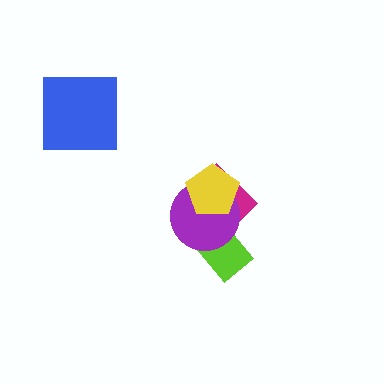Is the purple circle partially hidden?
Yes, it is partially covered by another shape.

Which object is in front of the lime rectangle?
The purple circle is in front of the lime rectangle.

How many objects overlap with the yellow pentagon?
2 objects overlap with the yellow pentagon.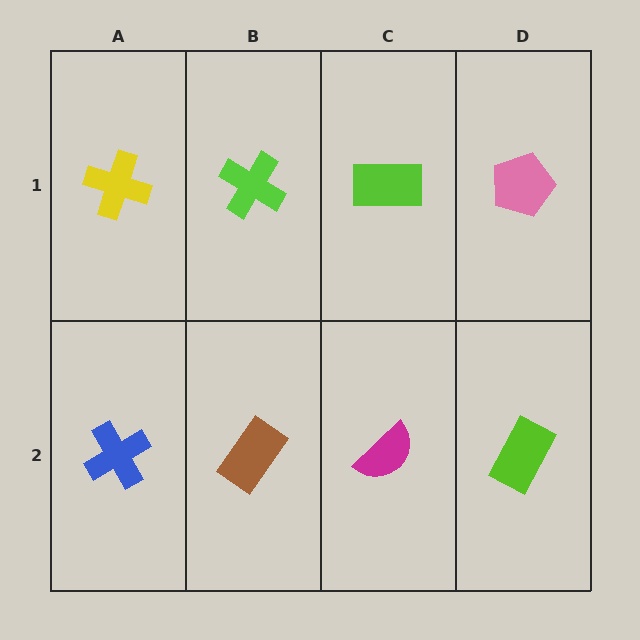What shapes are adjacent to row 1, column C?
A magenta semicircle (row 2, column C), a lime cross (row 1, column B), a pink pentagon (row 1, column D).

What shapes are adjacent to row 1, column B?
A brown rectangle (row 2, column B), a yellow cross (row 1, column A), a lime rectangle (row 1, column C).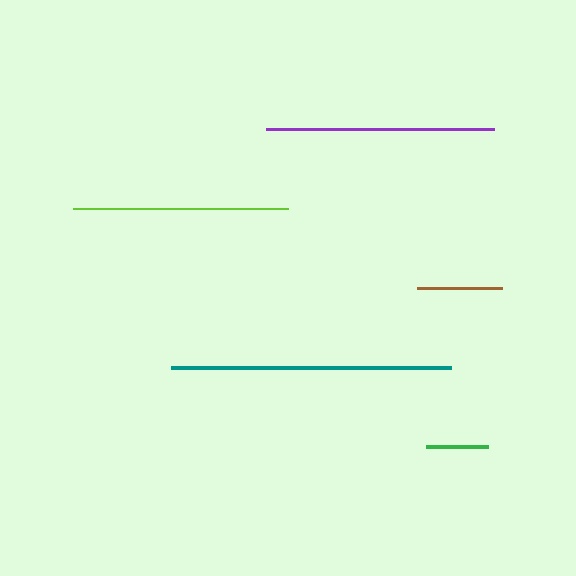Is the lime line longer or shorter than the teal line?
The teal line is longer than the lime line.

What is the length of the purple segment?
The purple segment is approximately 228 pixels long.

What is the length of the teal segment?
The teal segment is approximately 280 pixels long.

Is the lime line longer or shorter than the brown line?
The lime line is longer than the brown line.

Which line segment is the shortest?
The green line is the shortest at approximately 62 pixels.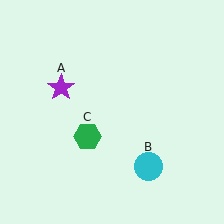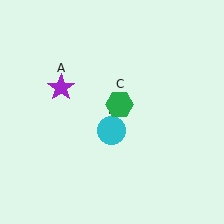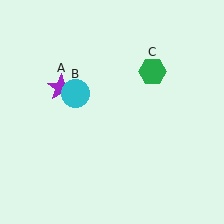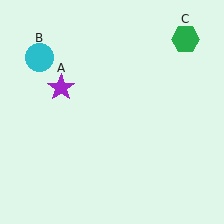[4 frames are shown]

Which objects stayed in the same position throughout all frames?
Purple star (object A) remained stationary.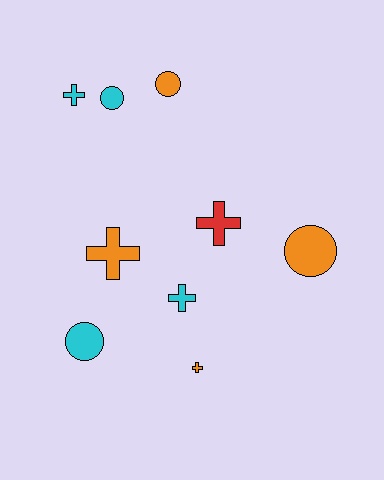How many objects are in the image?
There are 9 objects.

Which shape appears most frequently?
Cross, with 5 objects.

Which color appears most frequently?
Cyan, with 4 objects.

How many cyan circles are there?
There are 2 cyan circles.